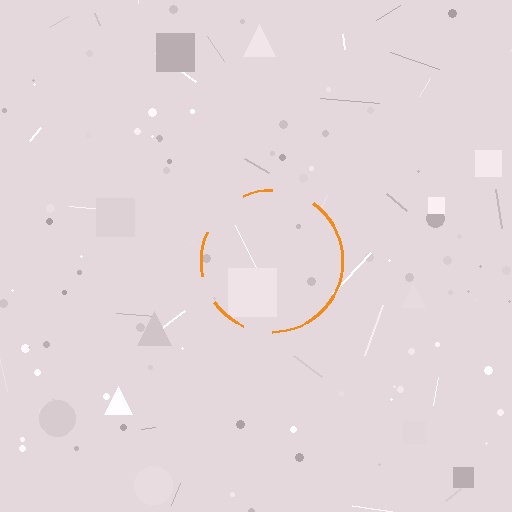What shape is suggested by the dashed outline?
The dashed outline suggests a circle.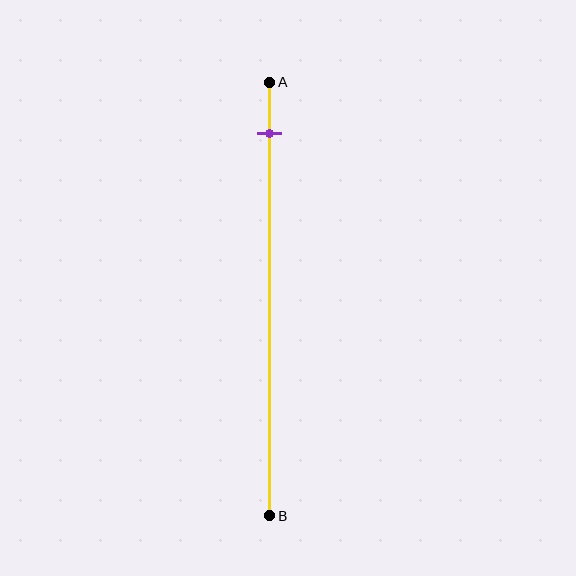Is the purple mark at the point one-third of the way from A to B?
No, the mark is at about 10% from A, not at the 33% one-third point.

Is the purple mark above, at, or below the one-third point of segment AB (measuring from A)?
The purple mark is above the one-third point of segment AB.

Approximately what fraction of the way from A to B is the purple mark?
The purple mark is approximately 10% of the way from A to B.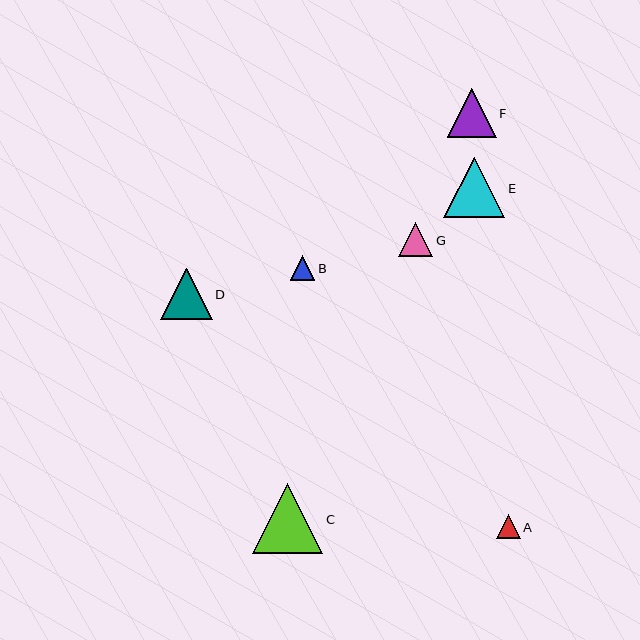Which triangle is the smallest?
Triangle A is the smallest with a size of approximately 24 pixels.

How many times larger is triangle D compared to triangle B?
Triangle D is approximately 2.1 times the size of triangle B.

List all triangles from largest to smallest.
From largest to smallest: C, E, D, F, G, B, A.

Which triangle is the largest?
Triangle C is the largest with a size of approximately 70 pixels.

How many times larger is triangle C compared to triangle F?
Triangle C is approximately 1.4 times the size of triangle F.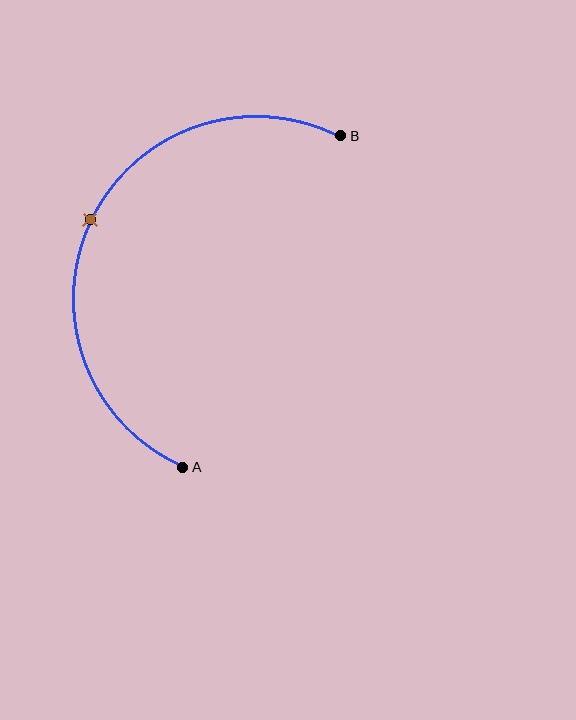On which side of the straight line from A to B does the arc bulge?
The arc bulges to the left of the straight line connecting A and B.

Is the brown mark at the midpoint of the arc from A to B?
Yes. The brown mark lies on the arc at equal arc-length from both A and B — it is the arc midpoint.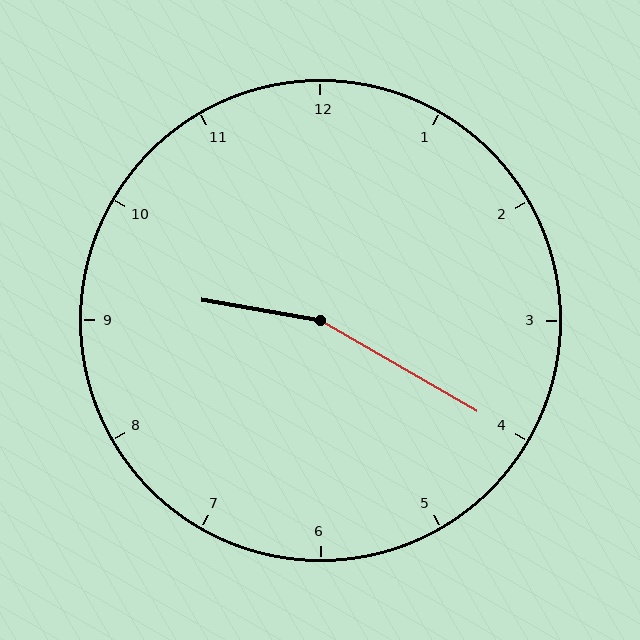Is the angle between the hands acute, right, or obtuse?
It is obtuse.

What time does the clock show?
9:20.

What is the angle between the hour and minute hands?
Approximately 160 degrees.